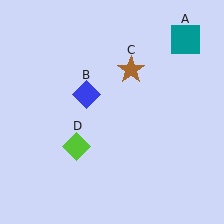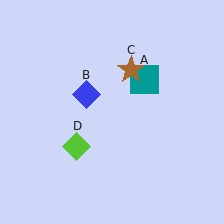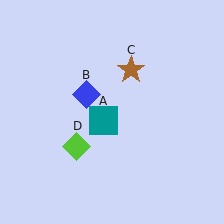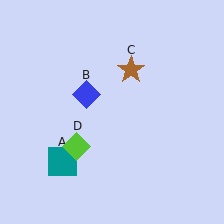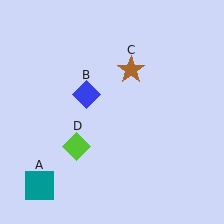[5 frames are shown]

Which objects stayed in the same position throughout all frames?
Blue diamond (object B) and brown star (object C) and lime diamond (object D) remained stationary.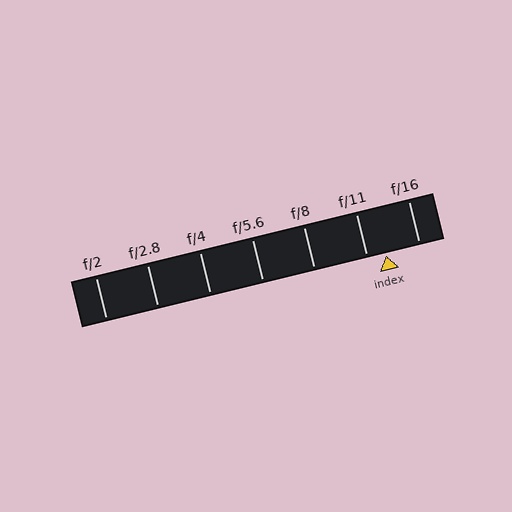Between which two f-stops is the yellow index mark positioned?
The index mark is between f/11 and f/16.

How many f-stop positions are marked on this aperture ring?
There are 7 f-stop positions marked.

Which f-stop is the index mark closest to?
The index mark is closest to f/11.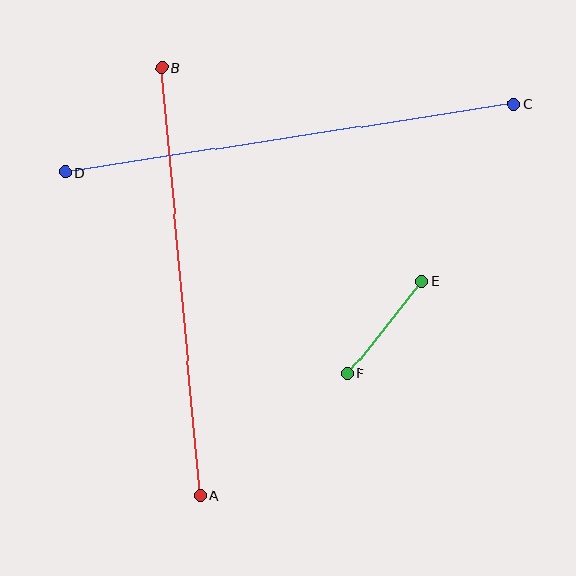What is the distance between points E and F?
The distance is approximately 118 pixels.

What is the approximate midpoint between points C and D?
The midpoint is at approximately (290, 138) pixels.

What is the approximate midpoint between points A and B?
The midpoint is at approximately (181, 282) pixels.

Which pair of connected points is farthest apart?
Points C and D are farthest apart.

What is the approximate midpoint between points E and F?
The midpoint is at approximately (385, 327) pixels.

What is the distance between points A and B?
The distance is approximately 430 pixels.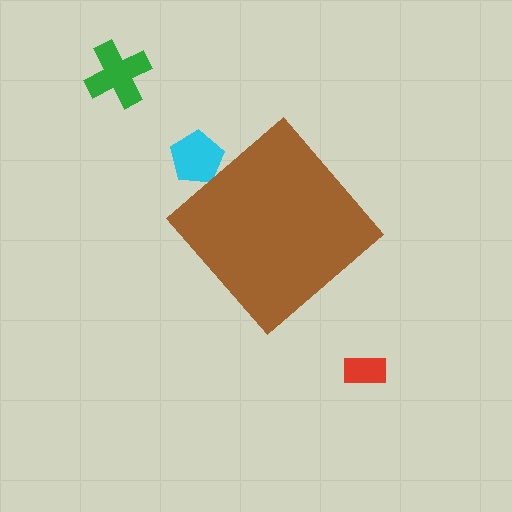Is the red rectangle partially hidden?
No, the red rectangle is fully visible.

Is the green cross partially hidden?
No, the green cross is fully visible.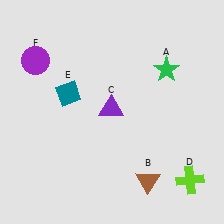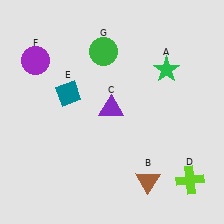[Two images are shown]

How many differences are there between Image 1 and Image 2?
There is 1 difference between the two images.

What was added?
A green circle (G) was added in Image 2.